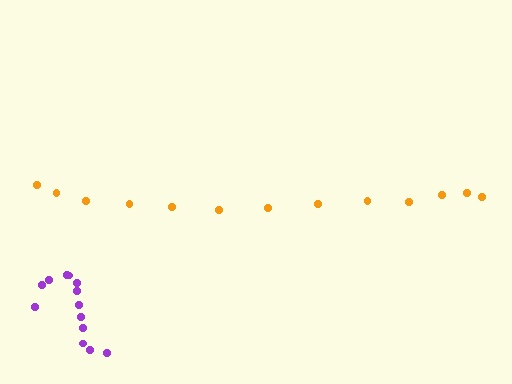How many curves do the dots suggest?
There are 2 distinct paths.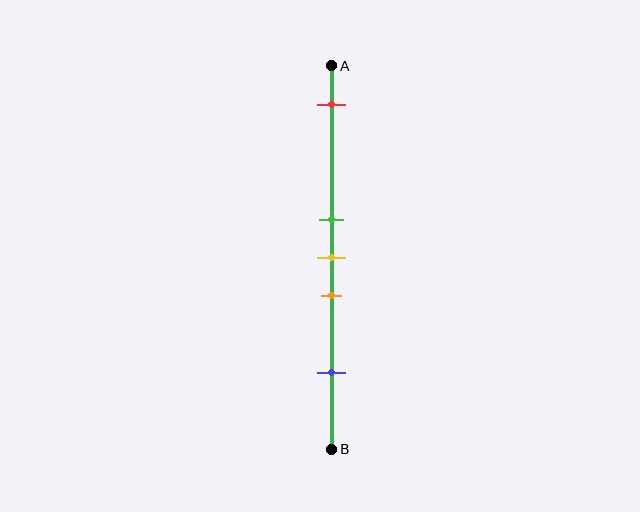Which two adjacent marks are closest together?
The green and yellow marks are the closest adjacent pair.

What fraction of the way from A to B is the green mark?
The green mark is approximately 40% (0.4) of the way from A to B.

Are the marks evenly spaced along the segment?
No, the marks are not evenly spaced.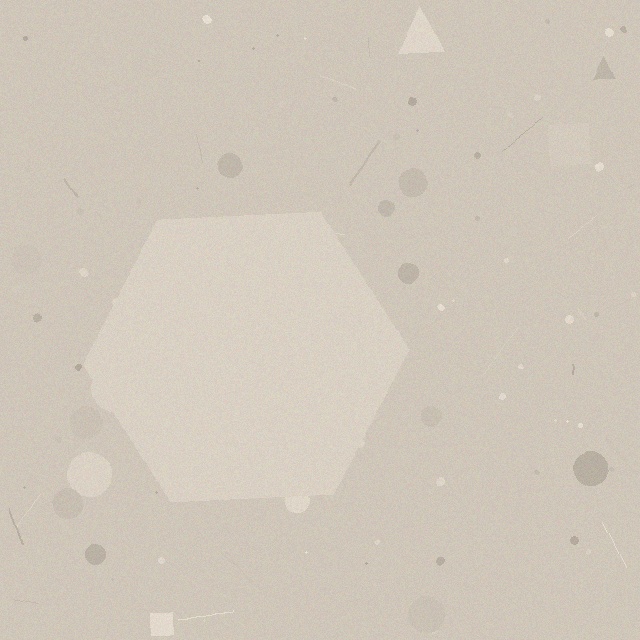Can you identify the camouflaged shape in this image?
The camouflaged shape is a hexagon.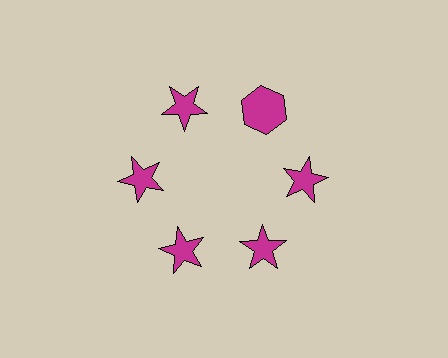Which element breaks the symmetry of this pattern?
The magenta hexagon at roughly the 1 o'clock position breaks the symmetry. All other shapes are magenta stars.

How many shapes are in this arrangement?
There are 6 shapes arranged in a ring pattern.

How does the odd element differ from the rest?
It has a different shape: hexagon instead of star.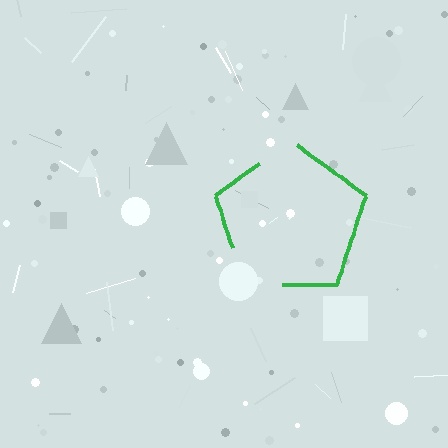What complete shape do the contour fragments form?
The contour fragments form a pentagon.